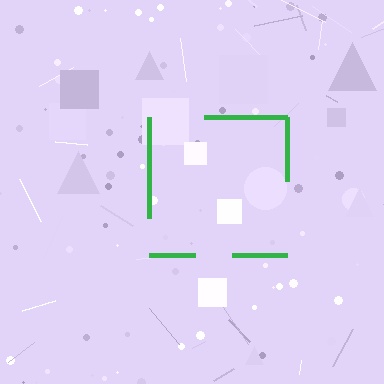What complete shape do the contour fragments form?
The contour fragments form a square.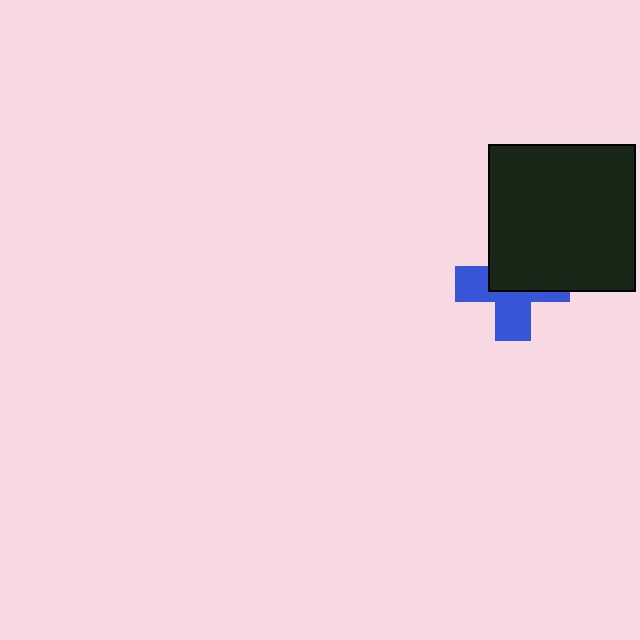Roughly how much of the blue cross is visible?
About half of it is visible (roughly 49%).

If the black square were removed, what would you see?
You would see the complete blue cross.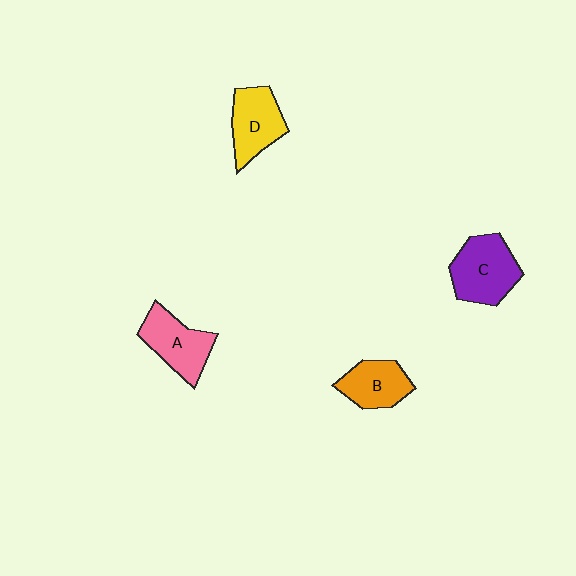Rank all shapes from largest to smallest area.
From largest to smallest: C (purple), A (pink), D (yellow), B (orange).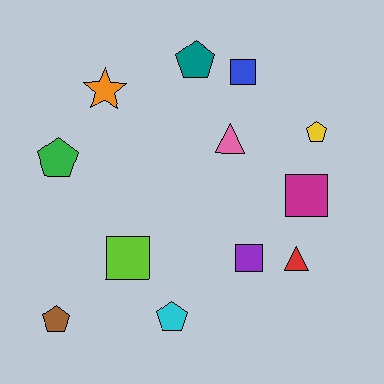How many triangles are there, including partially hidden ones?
There are 2 triangles.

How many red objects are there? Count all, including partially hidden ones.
There is 1 red object.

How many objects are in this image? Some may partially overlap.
There are 12 objects.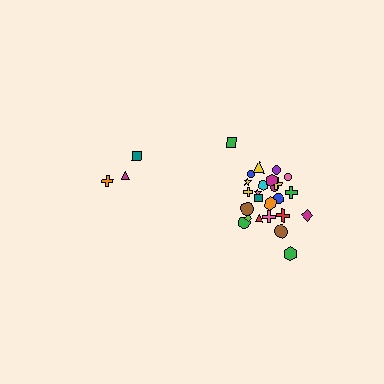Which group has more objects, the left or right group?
The right group.